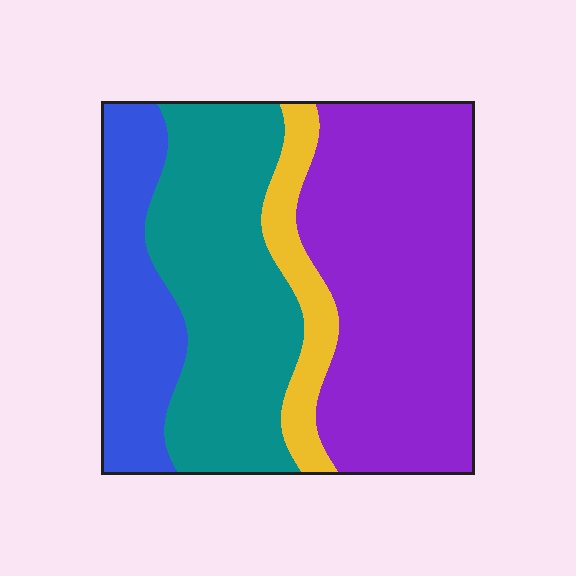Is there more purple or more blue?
Purple.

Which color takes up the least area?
Yellow, at roughly 10%.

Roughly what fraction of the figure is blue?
Blue takes up about one sixth (1/6) of the figure.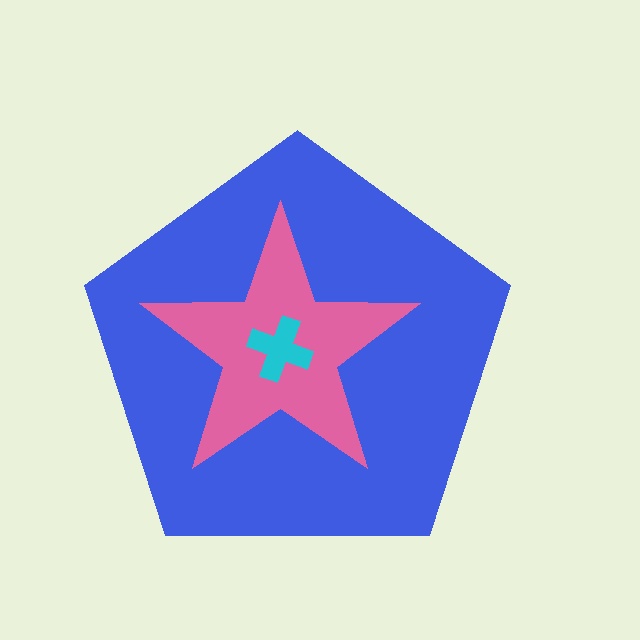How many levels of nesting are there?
3.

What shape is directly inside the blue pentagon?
The pink star.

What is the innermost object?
The cyan cross.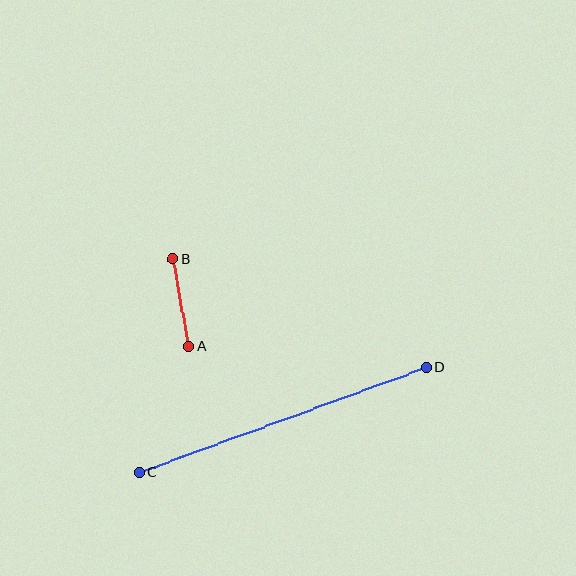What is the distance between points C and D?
The distance is approximately 306 pixels.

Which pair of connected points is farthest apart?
Points C and D are farthest apart.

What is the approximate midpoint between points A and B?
The midpoint is at approximately (181, 303) pixels.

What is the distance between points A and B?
The distance is approximately 89 pixels.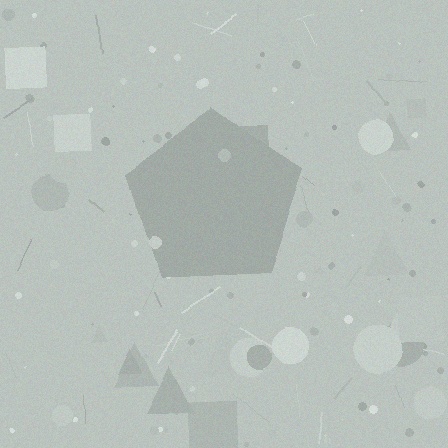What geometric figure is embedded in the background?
A pentagon is embedded in the background.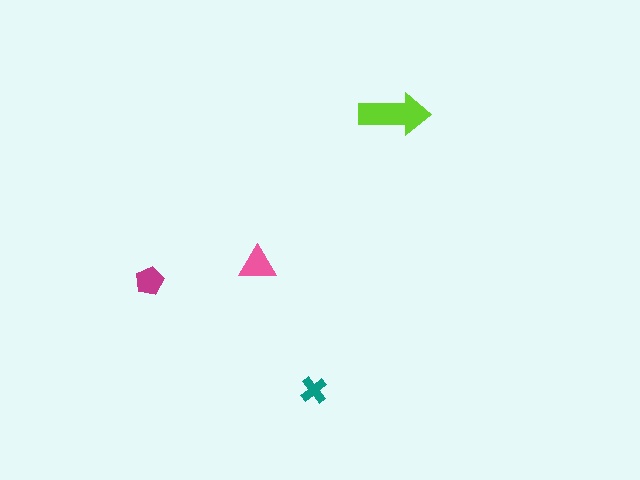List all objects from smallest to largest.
The teal cross, the magenta pentagon, the pink triangle, the lime arrow.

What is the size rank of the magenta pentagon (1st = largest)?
3rd.